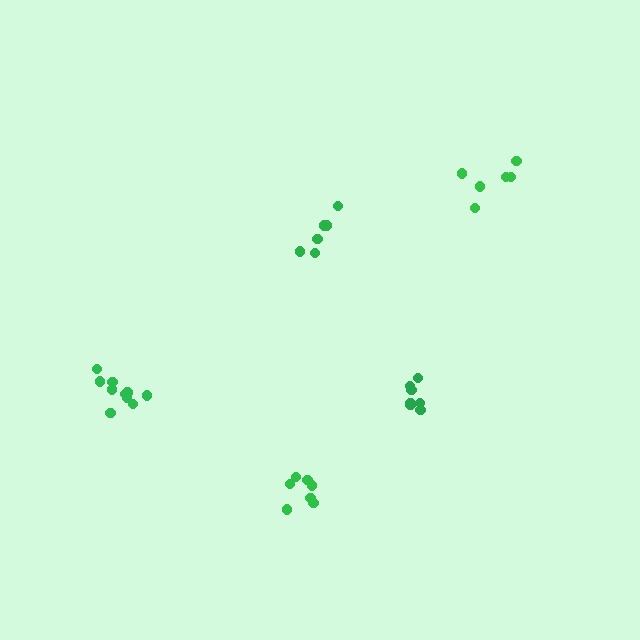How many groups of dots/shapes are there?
There are 5 groups.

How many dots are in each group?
Group 1: 7 dots, Group 2: 7 dots, Group 3: 6 dots, Group 4: 6 dots, Group 5: 10 dots (36 total).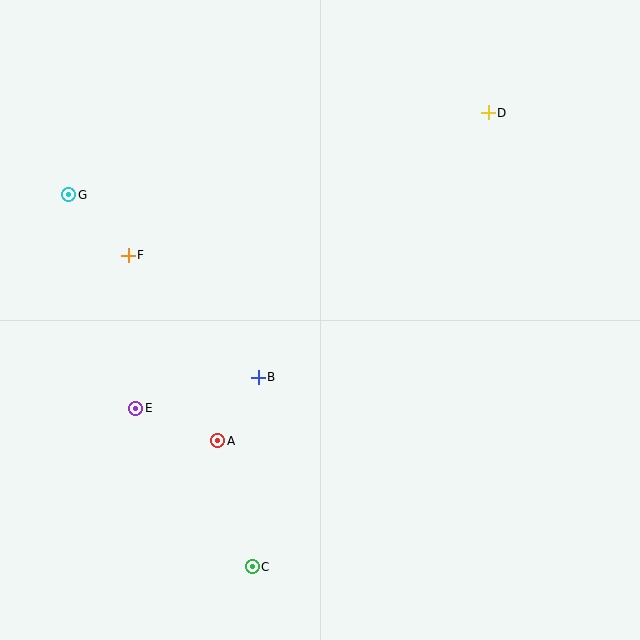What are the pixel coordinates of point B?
Point B is at (258, 377).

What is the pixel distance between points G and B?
The distance between G and B is 263 pixels.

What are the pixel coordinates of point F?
Point F is at (128, 255).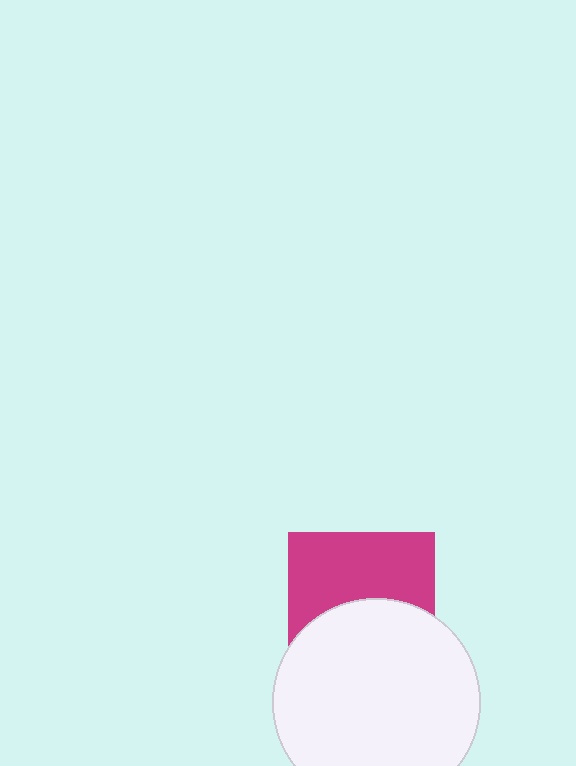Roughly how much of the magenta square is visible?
About half of it is visible (roughly 52%).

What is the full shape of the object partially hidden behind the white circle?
The partially hidden object is a magenta square.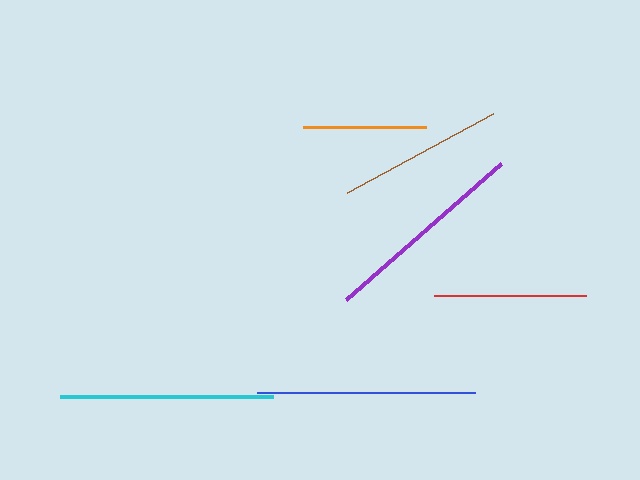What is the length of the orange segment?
The orange segment is approximately 123 pixels long.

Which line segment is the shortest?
The orange line is the shortest at approximately 123 pixels.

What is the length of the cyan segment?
The cyan segment is approximately 213 pixels long.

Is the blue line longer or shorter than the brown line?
The blue line is longer than the brown line.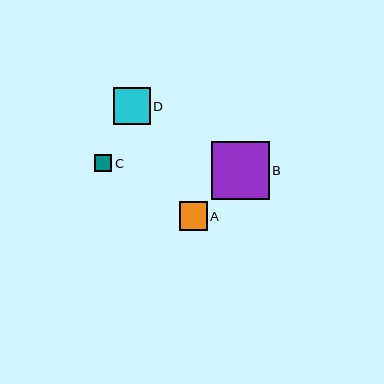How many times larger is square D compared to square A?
Square D is approximately 1.3 times the size of square A.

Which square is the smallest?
Square C is the smallest with a size of approximately 17 pixels.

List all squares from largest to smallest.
From largest to smallest: B, D, A, C.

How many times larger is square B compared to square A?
Square B is approximately 2.1 times the size of square A.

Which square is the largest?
Square B is the largest with a size of approximately 58 pixels.